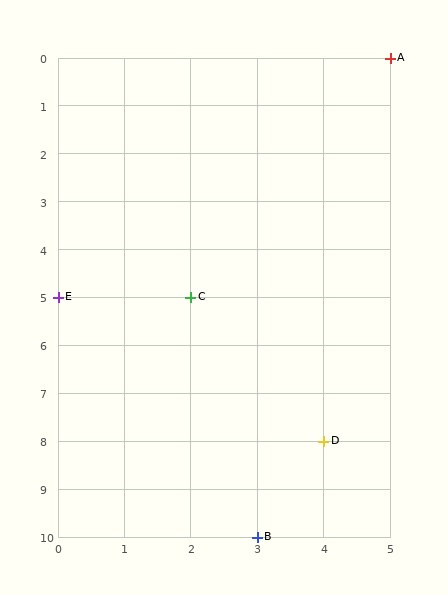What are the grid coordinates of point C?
Point C is at grid coordinates (2, 5).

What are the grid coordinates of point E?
Point E is at grid coordinates (0, 5).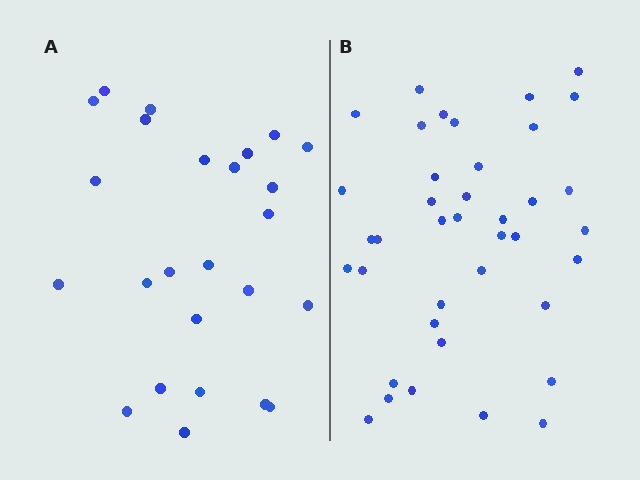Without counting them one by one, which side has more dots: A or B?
Region B (the right region) has more dots.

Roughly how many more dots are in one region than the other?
Region B has approximately 15 more dots than region A.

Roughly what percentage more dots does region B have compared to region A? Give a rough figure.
About 55% more.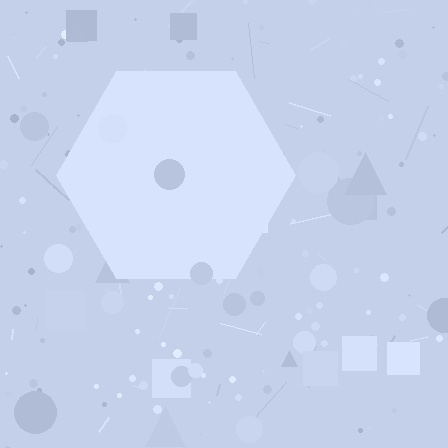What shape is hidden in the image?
A hexagon is hidden in the image.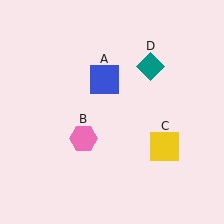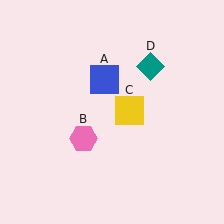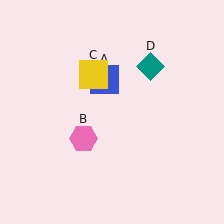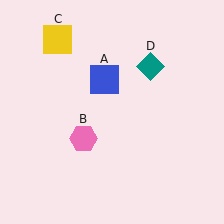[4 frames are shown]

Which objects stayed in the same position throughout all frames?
Blue square (object A) and pink hexagon (object B) and teal diamond (object D) remained stationary.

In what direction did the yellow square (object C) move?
The yellow square (object C) moved up and to the left.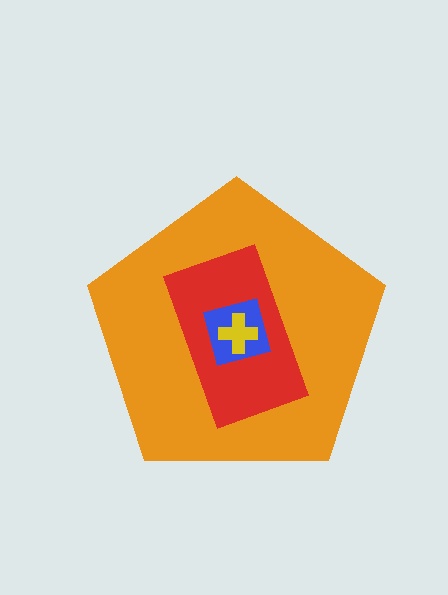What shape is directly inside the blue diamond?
The yellow cross.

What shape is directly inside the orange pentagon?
The red rectangle.